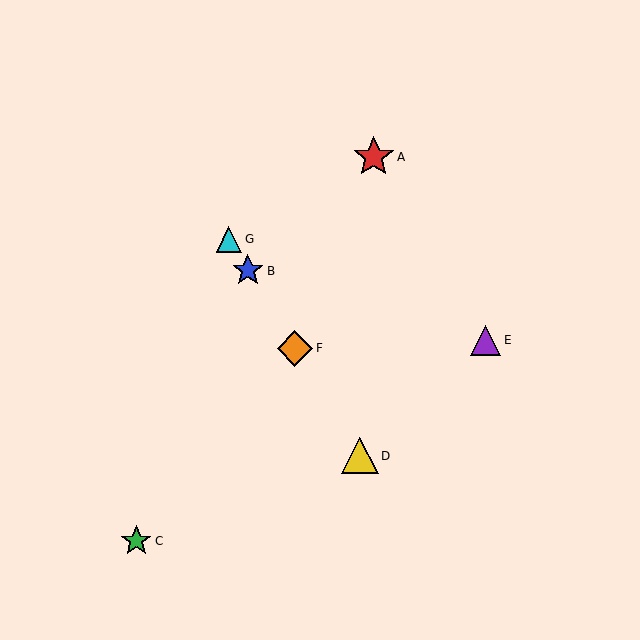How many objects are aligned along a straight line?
4 objects (B, D, F, G) are aligned along a straight line.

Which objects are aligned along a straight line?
Objects B, D, F, G are aligned along a straight line.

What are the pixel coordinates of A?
Object A is at (374, 157).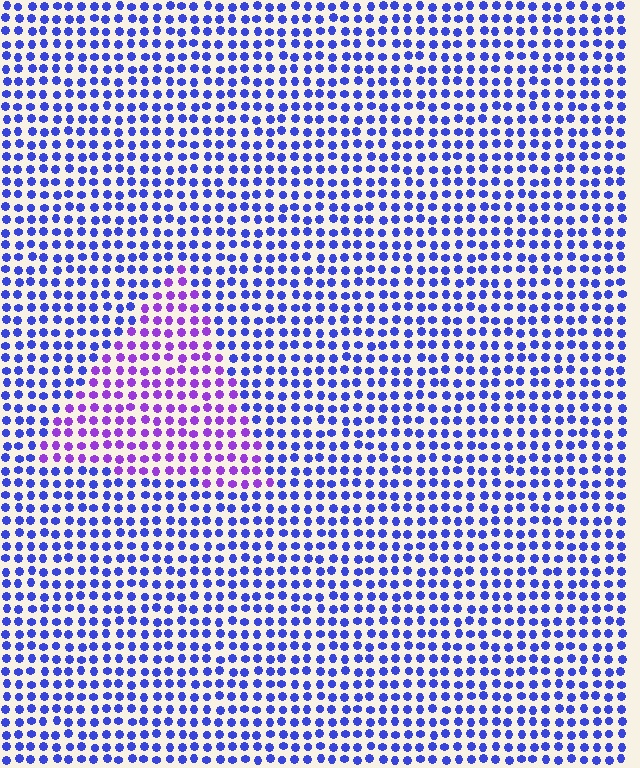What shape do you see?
I see a triangle.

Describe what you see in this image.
The image is filled with small blue elements in a uniform arrangement. A triangle-shaped region is visible where the elements are tinted to a slightly different hue, forming a subtle color boundary.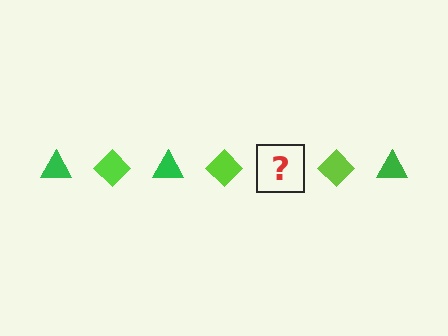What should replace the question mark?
The question mark should be replaced with a green triangle.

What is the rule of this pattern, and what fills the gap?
The rule is that the pattern alternates between green triangle and lime diamond. The gap should be filled with a green triangle.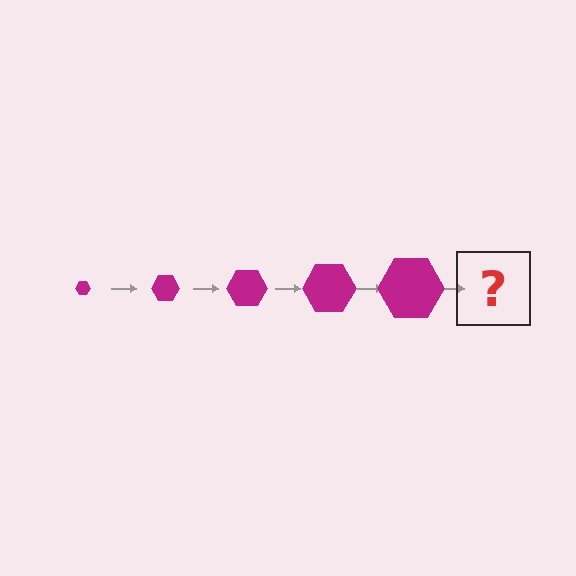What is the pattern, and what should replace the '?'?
The pattern is that the hexagon gets progressively larger each step. The '?' should be a magenta hexagon, larger than the previous one.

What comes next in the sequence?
The next element should be a magenta hexagon, larger than the previous one.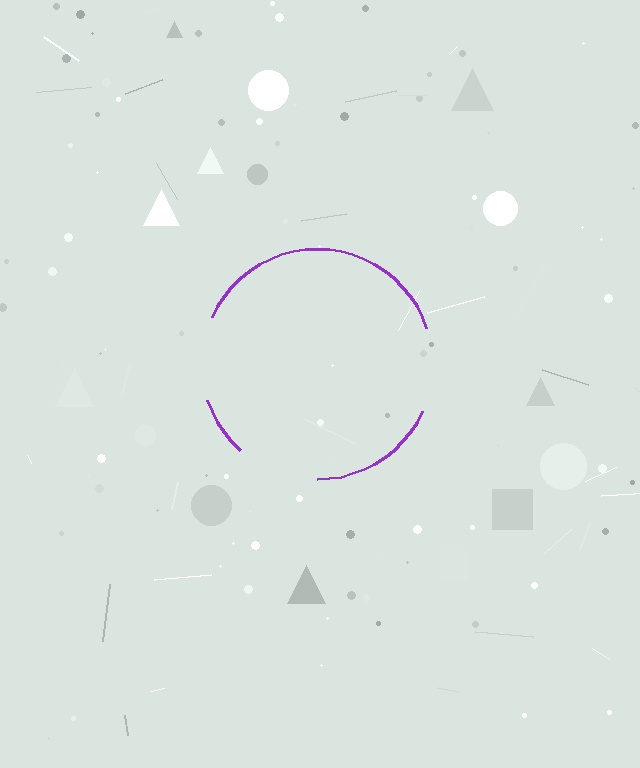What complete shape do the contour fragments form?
The contour fragments form a circle.